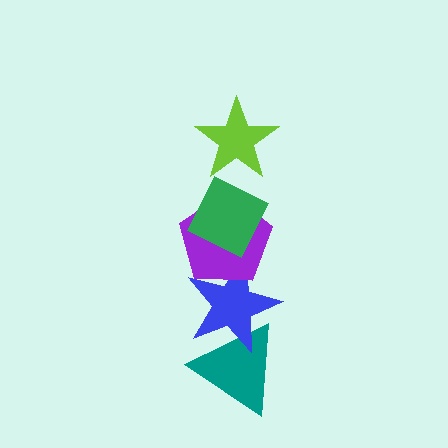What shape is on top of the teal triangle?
The blue star is on top of the teal triangle.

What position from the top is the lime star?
The lime star is 1st from the top.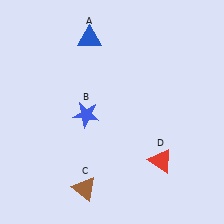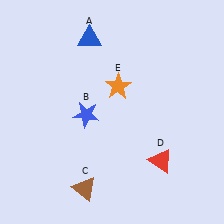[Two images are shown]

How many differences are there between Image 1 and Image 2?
There is 1 difference between the two images.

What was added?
An orange star (E) was added in Image 2.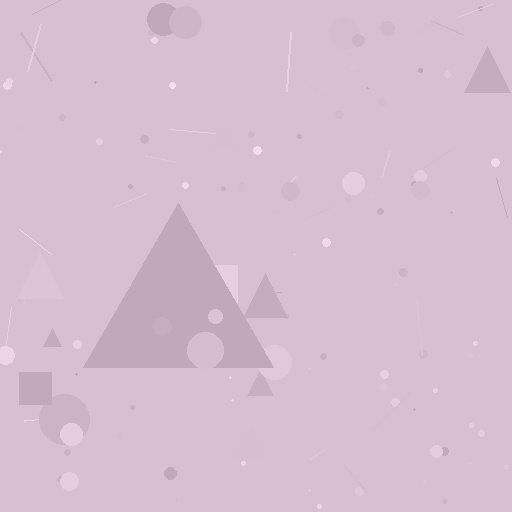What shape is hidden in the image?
A triangle is hidden in the image.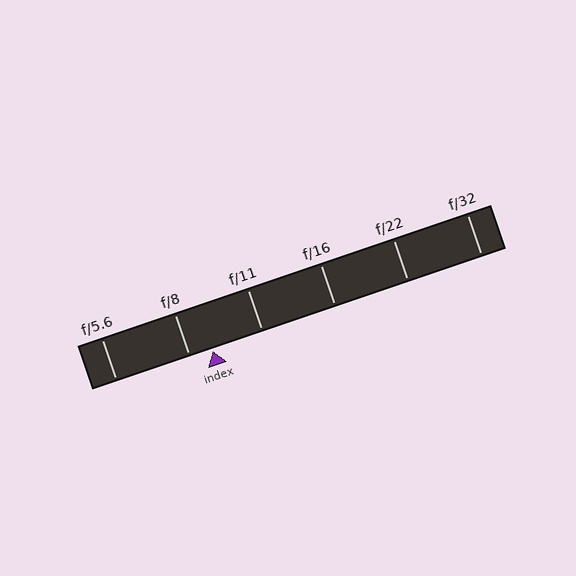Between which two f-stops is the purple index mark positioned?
The index mark is between f/8 and f/11.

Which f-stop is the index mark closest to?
The index mark is closest to f/8.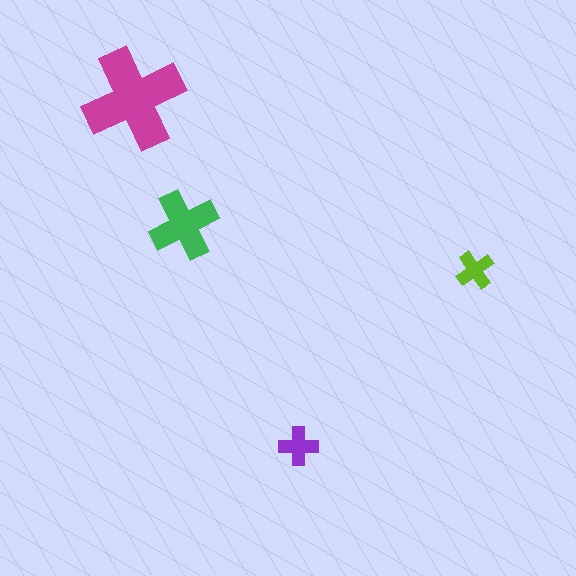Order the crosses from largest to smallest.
the magenta one, the green one, the purple one, the lime one.